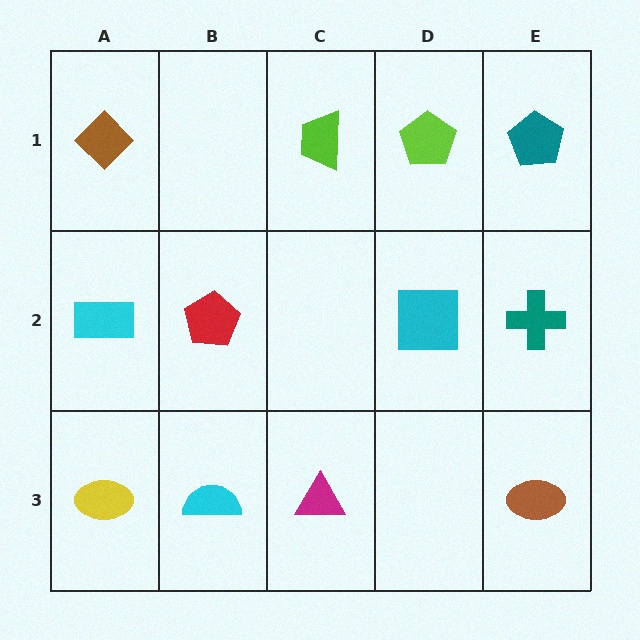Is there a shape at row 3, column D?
No, that cell is empty.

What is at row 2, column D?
A cyan square.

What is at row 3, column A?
A yellow ellipse.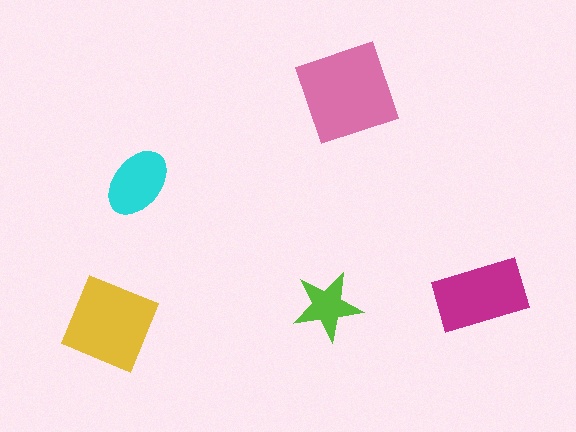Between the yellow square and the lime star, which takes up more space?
The yellow square.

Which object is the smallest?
The lime star.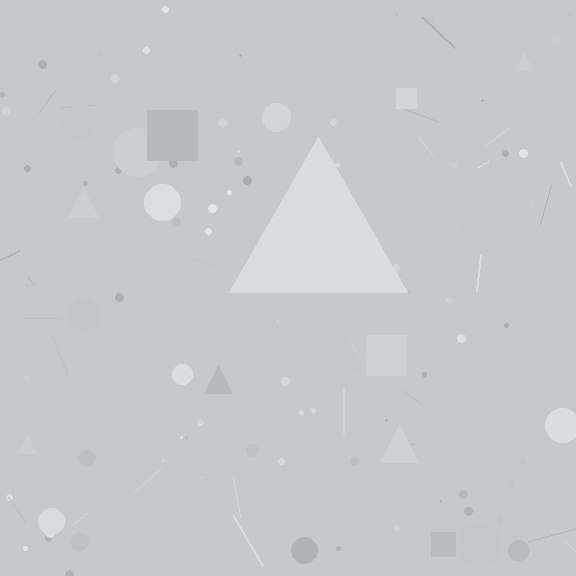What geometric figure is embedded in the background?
A triangle is embedded in the background.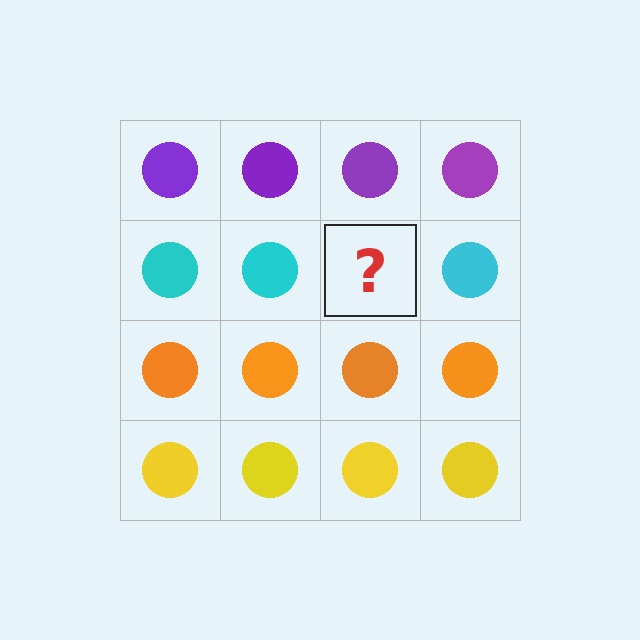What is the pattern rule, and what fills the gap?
The rule is that each row has a consistent color. The gap should be filled with a cyan circle.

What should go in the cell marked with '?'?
The missing cell should contain a cyan circle.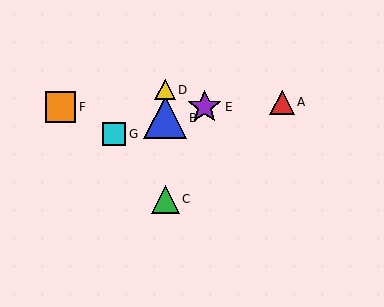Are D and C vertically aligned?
Yes, both are at x≈165.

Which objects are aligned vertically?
Objects B, C, D are aligned vertically.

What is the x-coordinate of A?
Object A is at x≈282.